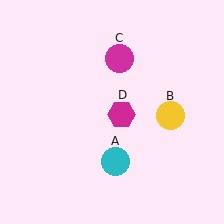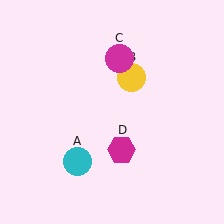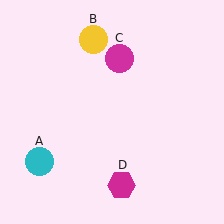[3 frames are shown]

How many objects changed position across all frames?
3 objects changed position: cyan circle (object A), yellow circle (object B), magenta hexagon (object D).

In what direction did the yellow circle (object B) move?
The yellow circle (object B) moved up and to the left.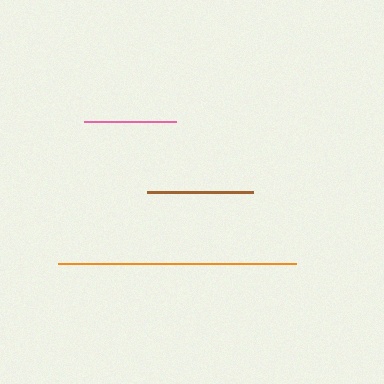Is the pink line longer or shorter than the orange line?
The orange line is longer than the pink line.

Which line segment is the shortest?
The pink line is the shortest at approximately 92 pixels.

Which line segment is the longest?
The orange line is the longest at approximately 238 pixels.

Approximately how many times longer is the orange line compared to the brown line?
The orange line is approximately 2.3 times the length of the brown line.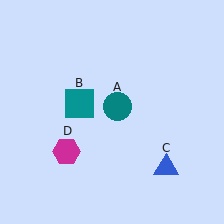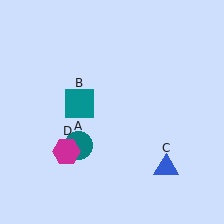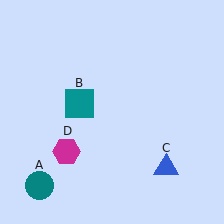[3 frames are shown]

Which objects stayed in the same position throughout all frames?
Teal square (object B) and blue triangle (object C) and magenta hexagon (object D) remained stationary.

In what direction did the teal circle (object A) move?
The teal circle (object A) moved down and to the left.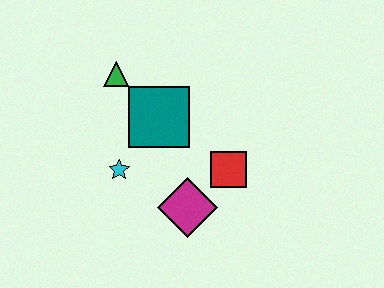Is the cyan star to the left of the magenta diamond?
Yes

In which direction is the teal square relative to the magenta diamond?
The teal square is above the magenta diamond.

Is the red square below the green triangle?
Yes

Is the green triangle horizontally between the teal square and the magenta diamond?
No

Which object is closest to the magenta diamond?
The red square is closest to the magenta diamond.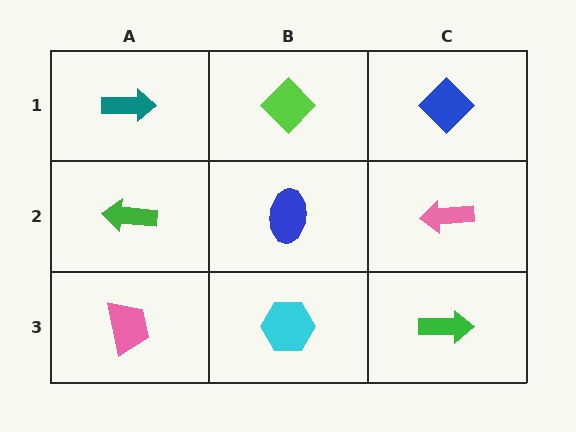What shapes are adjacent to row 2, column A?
A teal arrow (row 1, column A), a pink trapezoid (row 3, column A), a blue ellipse (row 2, column B).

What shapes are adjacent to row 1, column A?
A green arrow (row 2, column A), a lime diamond (row 1, column B).